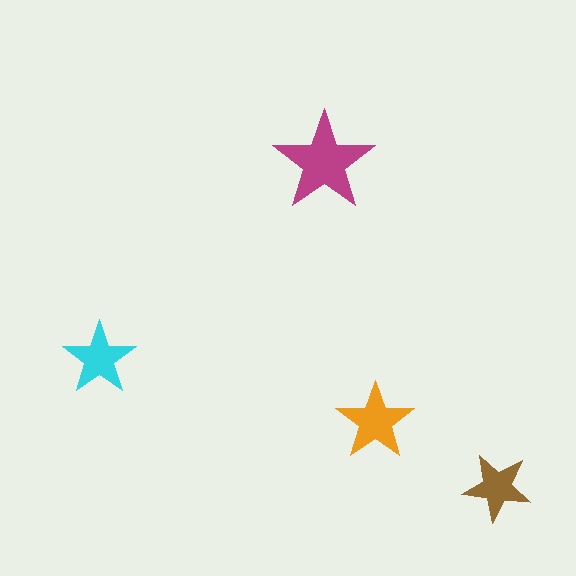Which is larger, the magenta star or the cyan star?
The magenta one.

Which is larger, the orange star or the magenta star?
The magenta one.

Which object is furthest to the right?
The brown star is rightmost.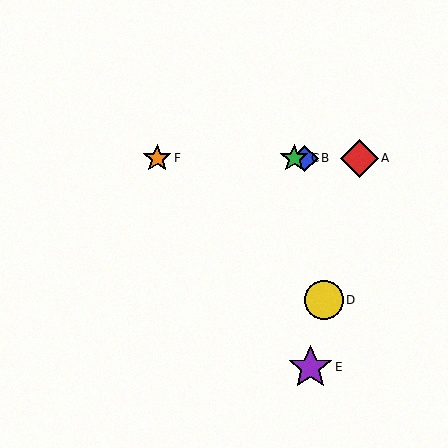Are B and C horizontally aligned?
Yes, both are at y≈158.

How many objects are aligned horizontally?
4 objects (A, B, C, F) are aligned horizontally.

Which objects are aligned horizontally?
Objects A, B, C, F are aligned horizontally.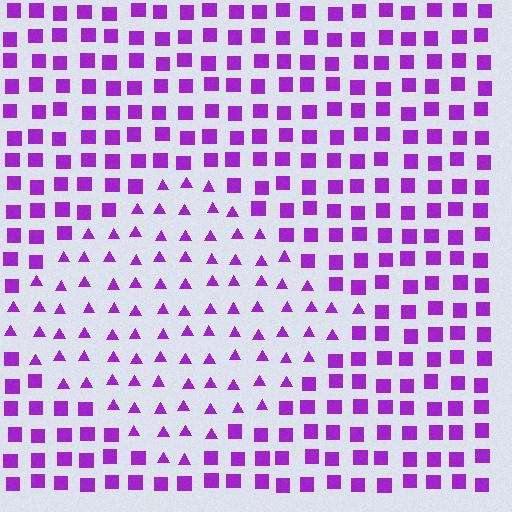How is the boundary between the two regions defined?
The boundary is defined by a change in element shape: triangles inside vs. squares outside. All elements share the same color and spacing.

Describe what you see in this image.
The image is filled with small purple elements arranged in a uniform grid. A diamond-shaped region contains triangles, while the surrounding area contains squares. The boundary is defined purely by the change in element shape.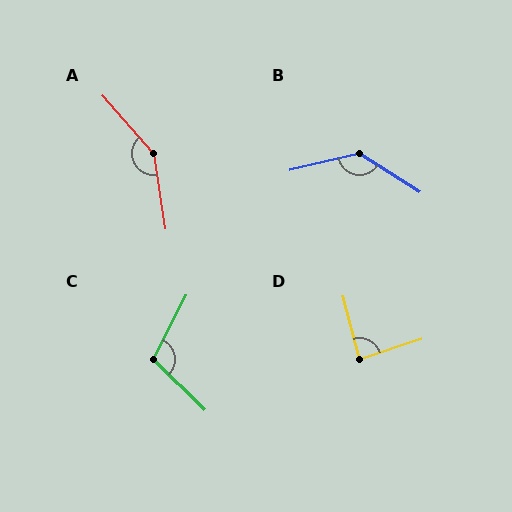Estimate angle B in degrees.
Approximately 134 degrees.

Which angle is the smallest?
D, at approximately 87 degrees.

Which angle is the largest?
A, at approximately 148 degrees.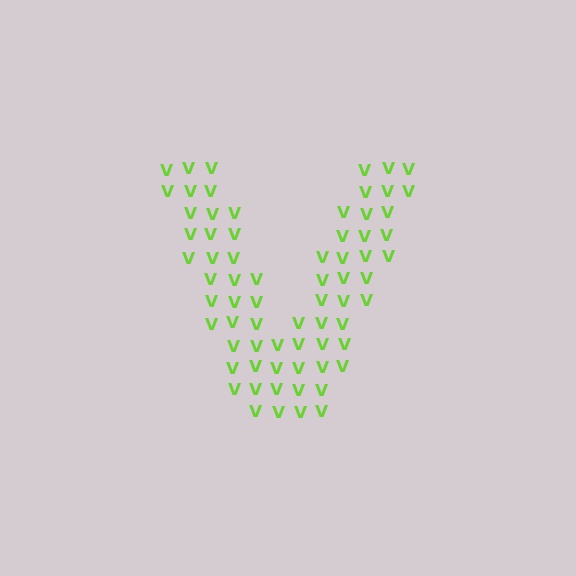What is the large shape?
The large shape is the letter V.